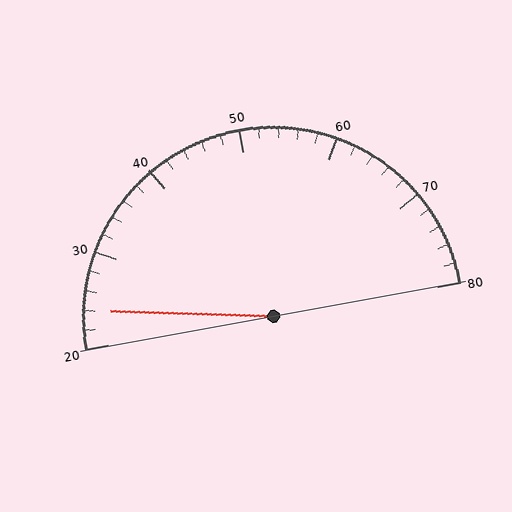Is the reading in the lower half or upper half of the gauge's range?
The reading is in the lower half of the range (20 to 80).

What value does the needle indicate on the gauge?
The needle indicates approximately 24.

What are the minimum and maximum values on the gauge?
The gauge ranges from 20 to 80.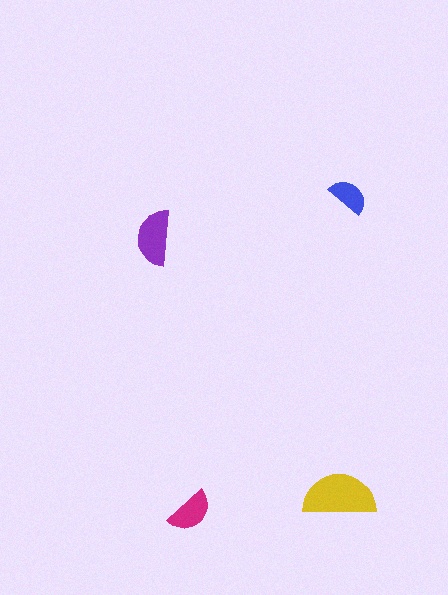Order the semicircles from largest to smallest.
the yellow one, the purple one, the magenta one, the blue one.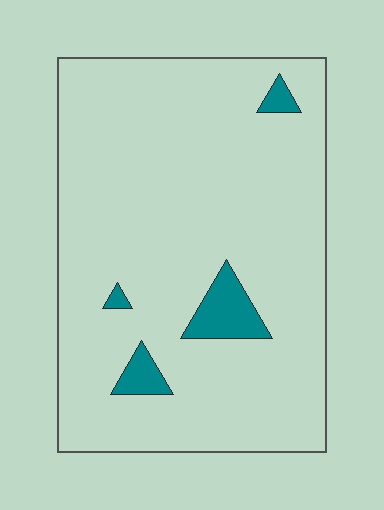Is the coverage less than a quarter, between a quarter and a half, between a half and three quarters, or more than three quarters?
Less than a quarter.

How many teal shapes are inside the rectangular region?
4.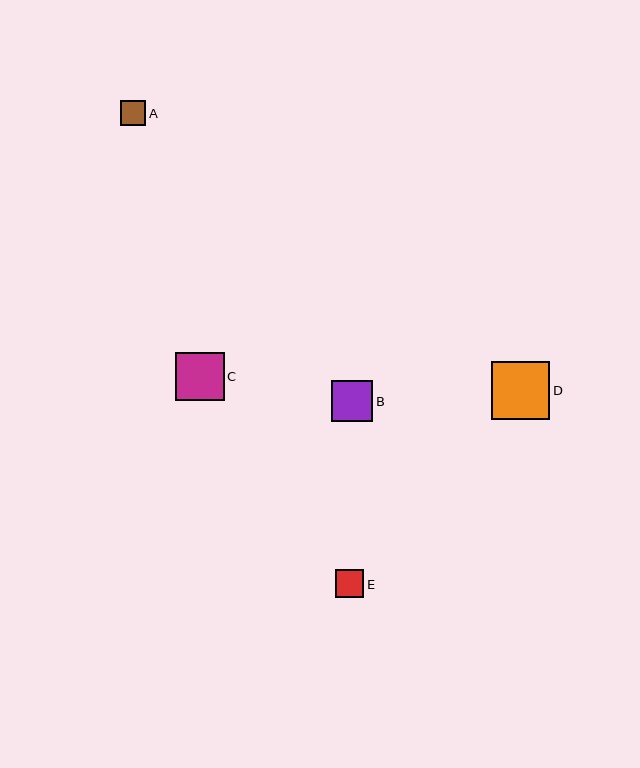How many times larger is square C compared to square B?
Square C is approximately 1.2 times the size of square B.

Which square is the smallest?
Square A is the smallest with a size of approximately 26 pixels.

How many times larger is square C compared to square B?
Square C is approximately 1.2 times the size of square B.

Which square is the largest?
Square D is the largest with a size of approximately 58 pixels.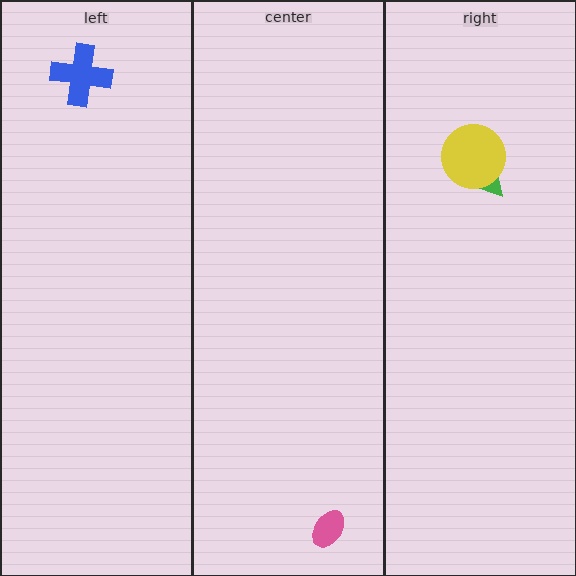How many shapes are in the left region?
1.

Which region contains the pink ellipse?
The center region.